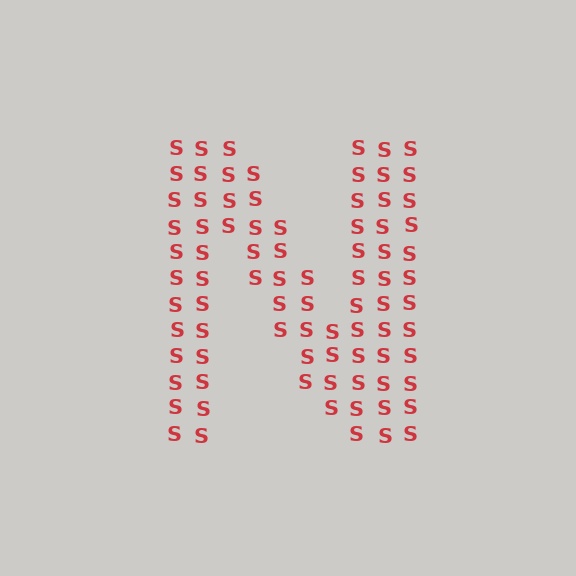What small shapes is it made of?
It is made of small letter S's.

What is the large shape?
The large shape is the letter N.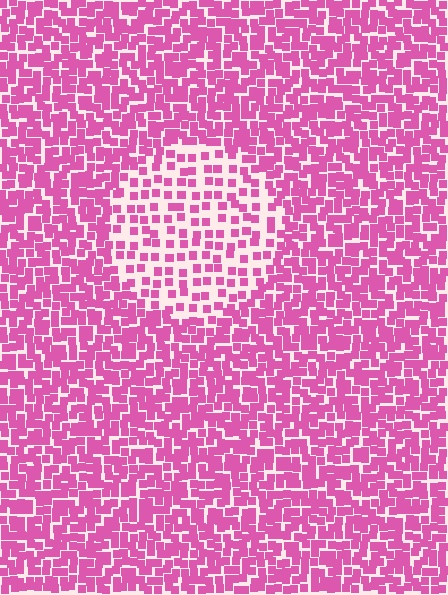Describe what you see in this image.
The image contains small pink elements arranged at two different densities. A circle-shaped region is visible where the elements are less densely packed than the surrounding area.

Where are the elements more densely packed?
The elements are more densely packed outside the circle boundary.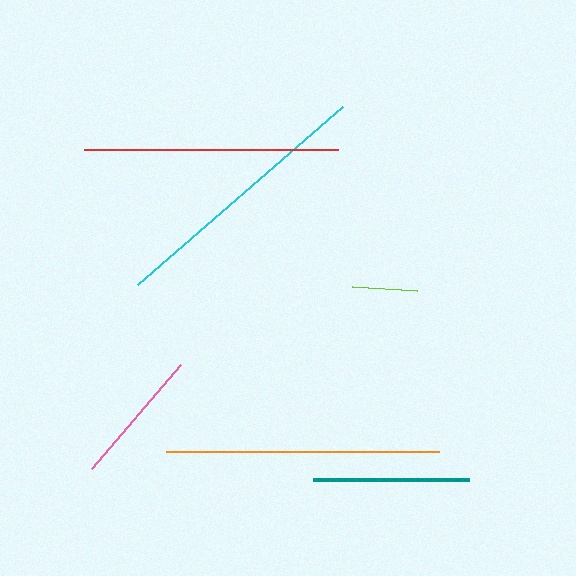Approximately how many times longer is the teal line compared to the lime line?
The teal line is approximately 2.4 times the length of the lime line.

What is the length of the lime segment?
The lime segment is approximately 66 pixels long.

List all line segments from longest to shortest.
From longest to shortest: orange, cyan, red, teal, pink, lime.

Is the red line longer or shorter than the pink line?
The red line is longer than the pink line.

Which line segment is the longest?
The orange line is the longest at approximately 272 pixels.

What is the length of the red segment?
The red segment is approximately 253 pixels long.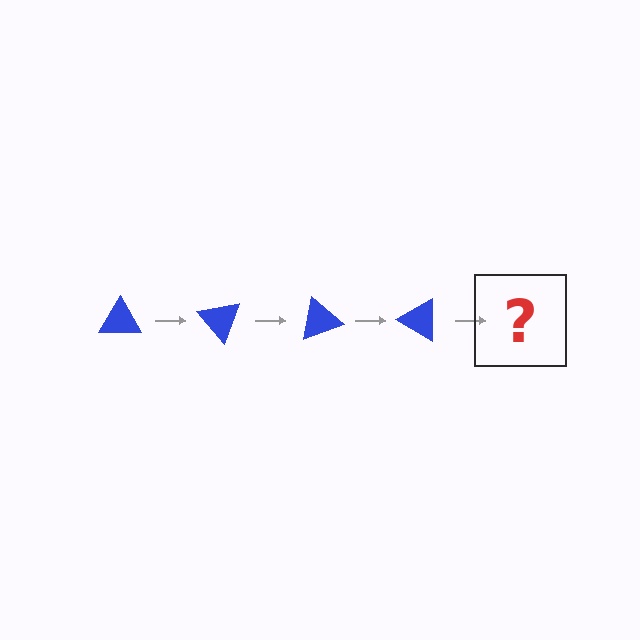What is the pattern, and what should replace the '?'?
The pattern is that the triangle rotates 50 degrees each step. The '?' should be a blue triangle rotated 200 degrees.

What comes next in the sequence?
The next element should be a blue triangle rotated 200 degrees.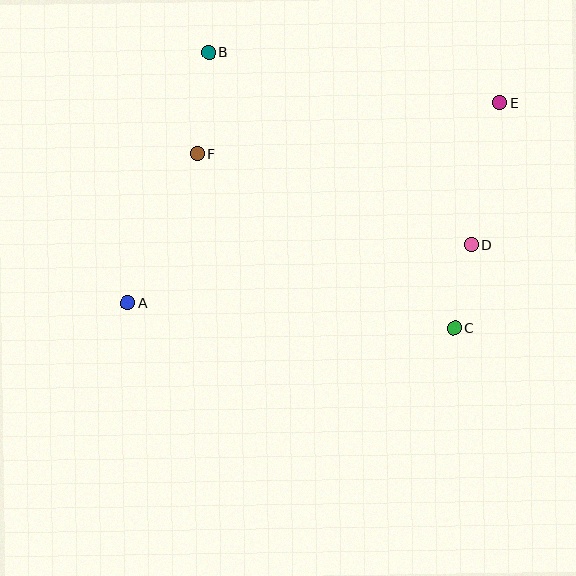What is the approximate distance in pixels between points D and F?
The distance between D and F is approximately 289 pixels.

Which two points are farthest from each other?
Points A and E are farthest from each other.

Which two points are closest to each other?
Points C and D are closest to each other.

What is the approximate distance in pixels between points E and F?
The distance between E and F is approximately 307 pixels.